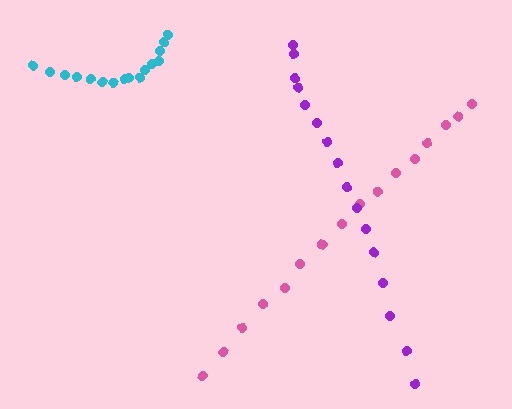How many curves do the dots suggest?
There are 3 distinct paths.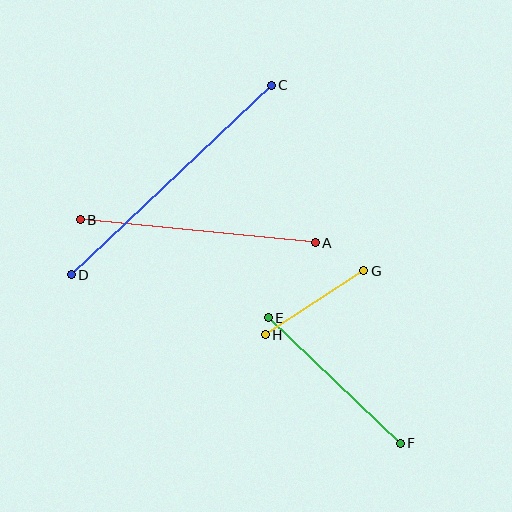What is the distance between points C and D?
The distance is approximately 276 pixels.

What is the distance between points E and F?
The distance is approximately 182 pixels.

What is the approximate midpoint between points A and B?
The midpoint is at approximately (198, 231) pixels.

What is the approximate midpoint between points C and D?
The midpoint is at approximately (171, 180) pixels.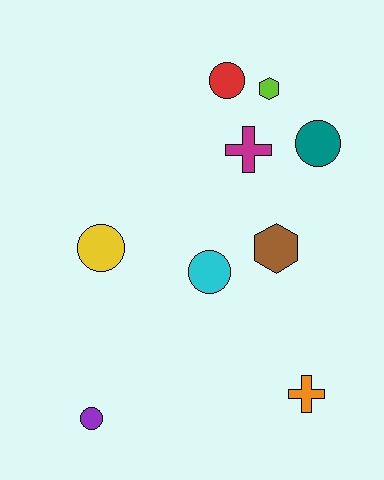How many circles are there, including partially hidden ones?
There are 5 circles.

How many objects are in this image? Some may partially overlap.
There are 9 objects.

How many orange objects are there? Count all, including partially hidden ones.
There is 1 orange object.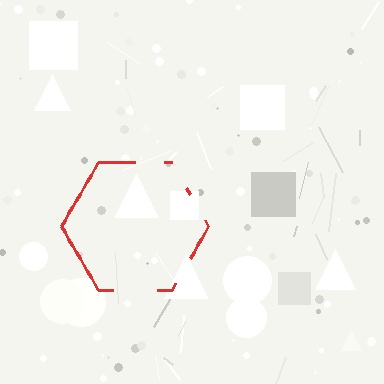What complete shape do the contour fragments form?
The contour fragments form a hexagon.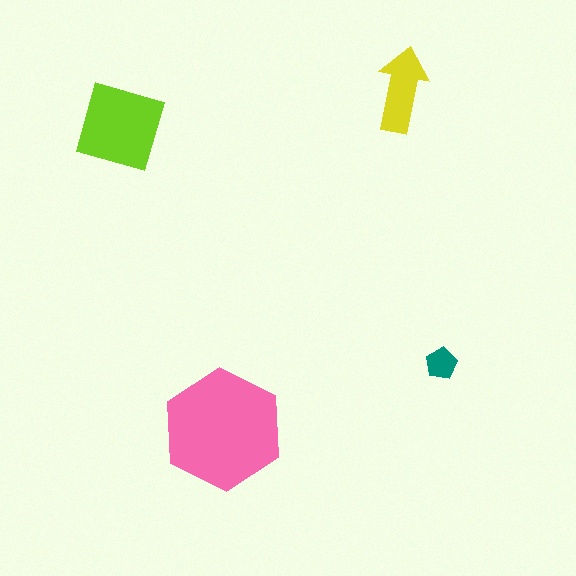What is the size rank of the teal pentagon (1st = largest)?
4th.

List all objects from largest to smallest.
The pink hexagon, the lime diamond, the yellow arrow, the teal pentagon.